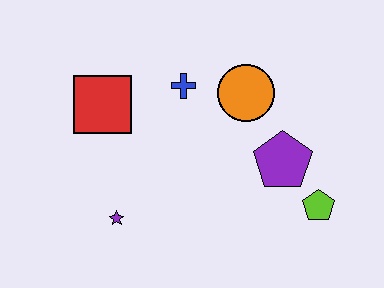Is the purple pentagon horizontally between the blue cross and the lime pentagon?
Yes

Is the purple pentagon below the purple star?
No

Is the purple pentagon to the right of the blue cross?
Yes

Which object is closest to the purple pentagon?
The lime pentagon is closest to the purple pentagon.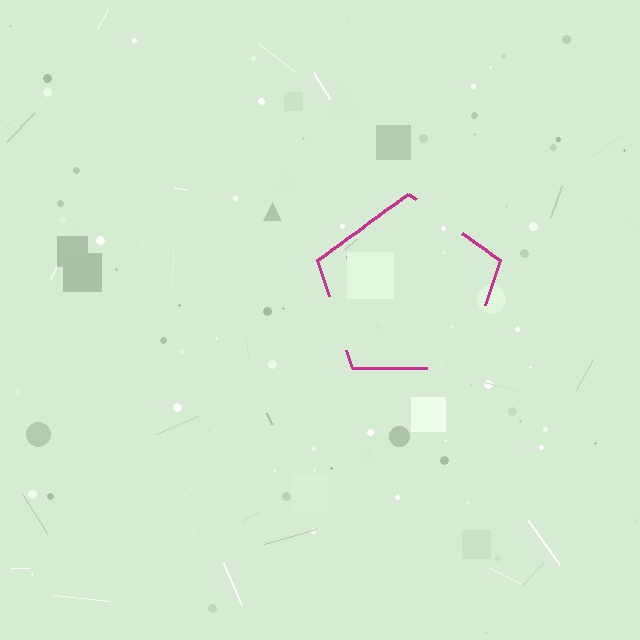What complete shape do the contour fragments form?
The contour fragments form a pentagon.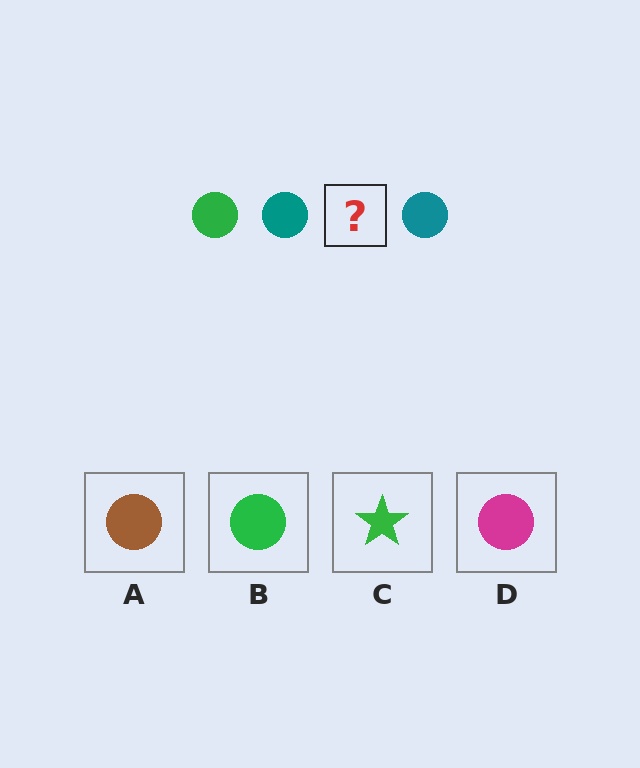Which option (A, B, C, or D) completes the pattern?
B.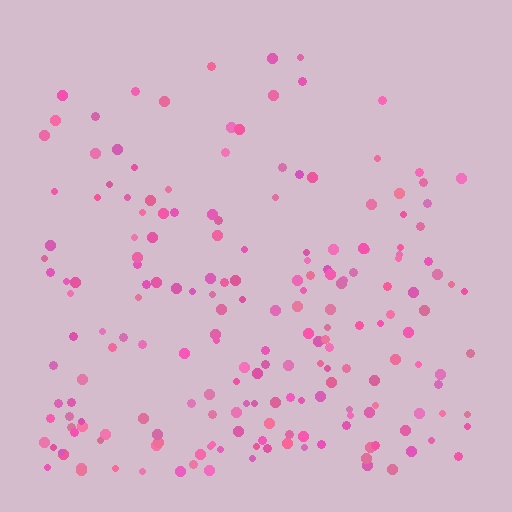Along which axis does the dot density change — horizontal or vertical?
Vertical.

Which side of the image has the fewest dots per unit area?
The top.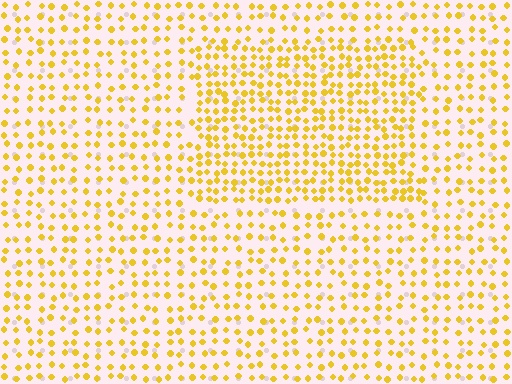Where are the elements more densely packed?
The elements are more densely packed inside the rectangle boundary.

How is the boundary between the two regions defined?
The boundary is defined by a change in element density (approximately 1.7x ratio). All elements are the same color, size, and shape.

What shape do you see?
I see a rectangle.